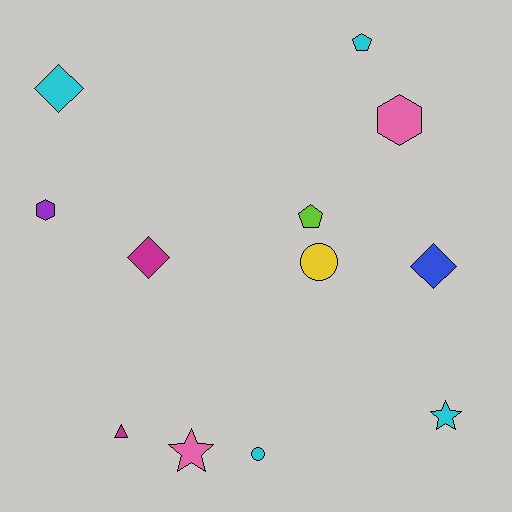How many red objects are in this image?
There are no red objects.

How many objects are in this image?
There are 12 objects.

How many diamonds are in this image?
There are 3 diamonds.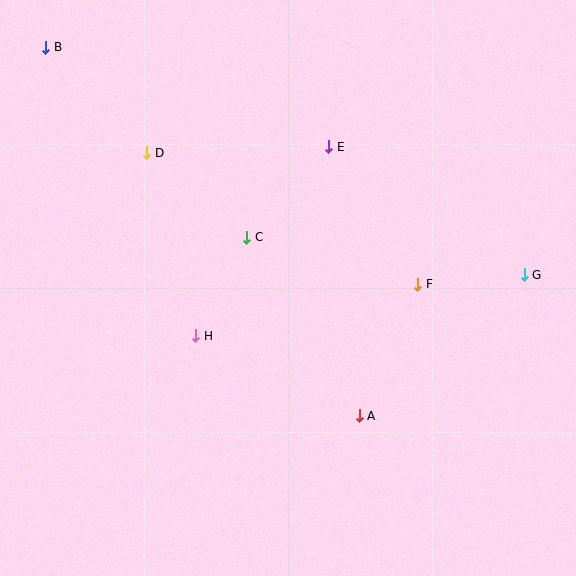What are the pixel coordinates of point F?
Point F is at (418, 284).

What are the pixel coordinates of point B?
Point B is at (46, 47).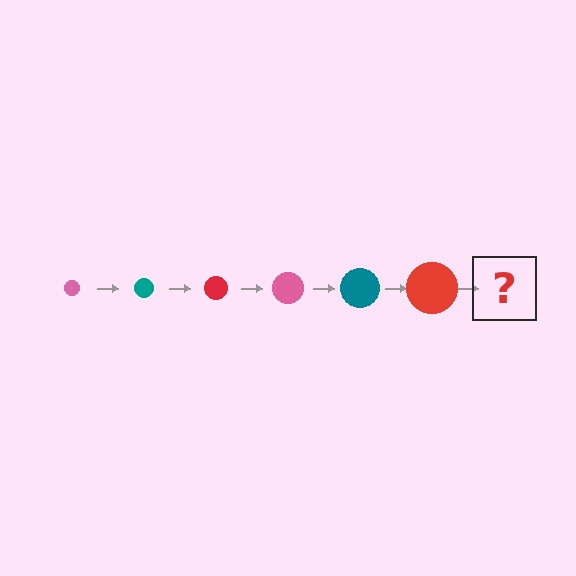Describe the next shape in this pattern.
It should be a pink circle, larger than the previous one.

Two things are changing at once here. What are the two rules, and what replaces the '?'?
The two rules are that the circle grows larger each step and the color cycles through pink, teal, and red. The '?' should be a pink circle, larger than the previous one.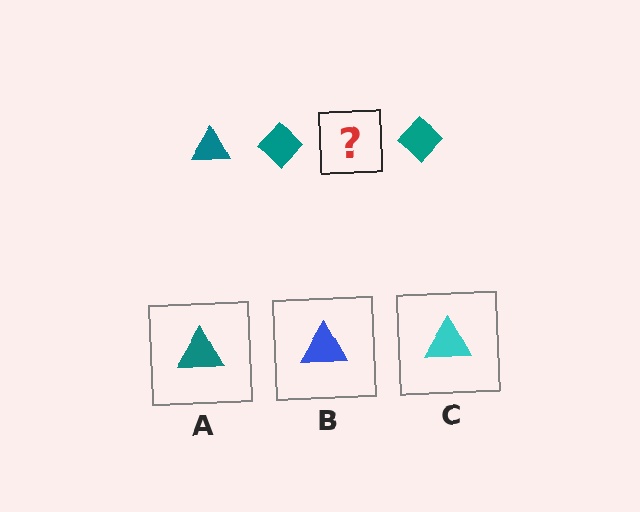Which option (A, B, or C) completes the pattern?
A.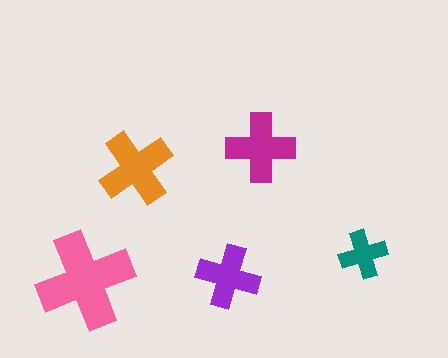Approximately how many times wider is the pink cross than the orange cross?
About 1.5 times wider.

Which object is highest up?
The magenta cross is topmost.